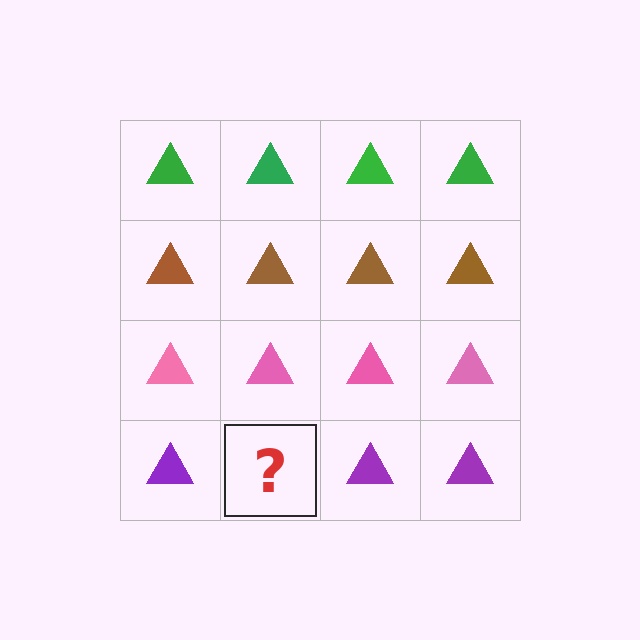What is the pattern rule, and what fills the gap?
The rule is that each row has a consistent color. The gap should be filled with a purple triangle.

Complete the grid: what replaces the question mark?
The question mark should be replaced with a purple triangle.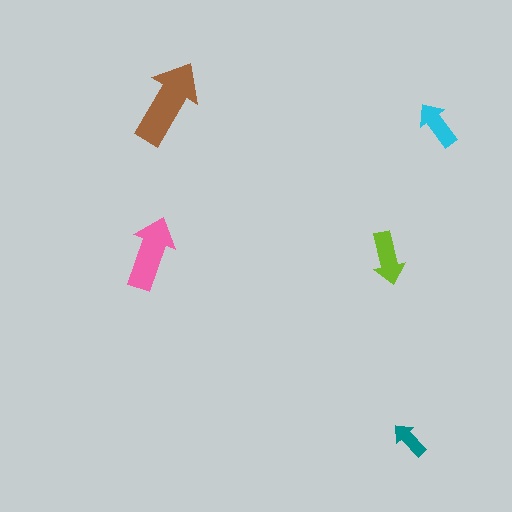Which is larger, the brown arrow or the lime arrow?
The brown one.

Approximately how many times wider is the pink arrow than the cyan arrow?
About 1.5 times wider.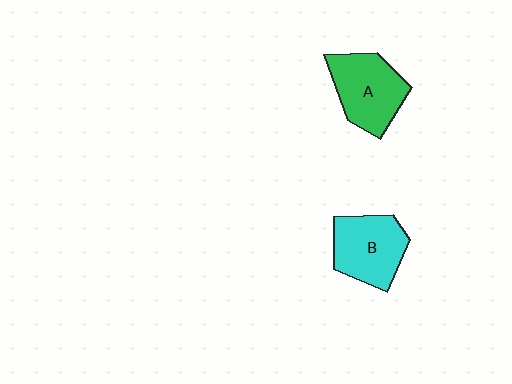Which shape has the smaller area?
Shape B (cyan).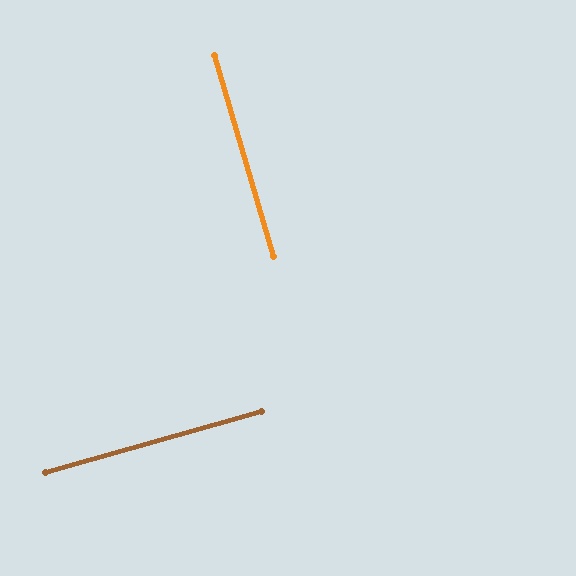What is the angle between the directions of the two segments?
Approximately 89 degrees.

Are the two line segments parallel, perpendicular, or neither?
Perpendicular — they meet at approximately 89°.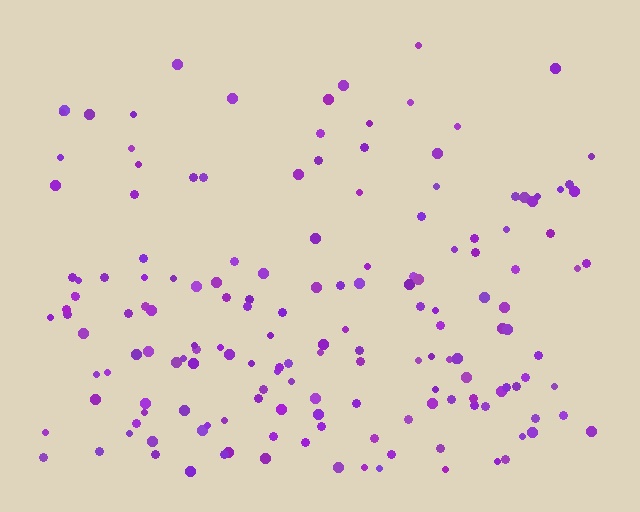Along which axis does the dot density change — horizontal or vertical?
Vertical.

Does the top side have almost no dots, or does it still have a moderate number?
Still a moderate number, just noticeably fewer than the bottom.